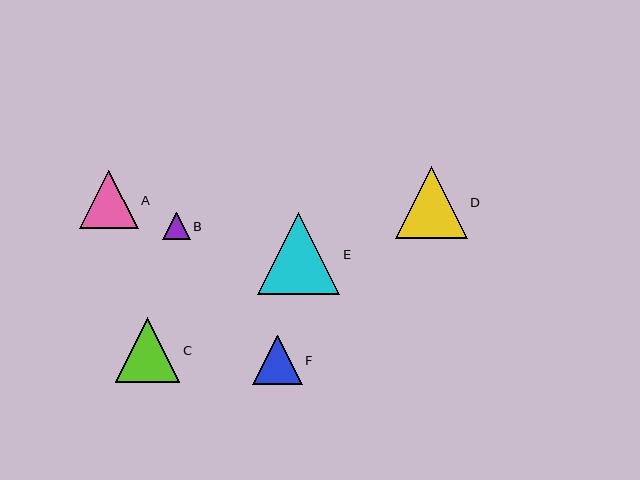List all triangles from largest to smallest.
From largest to smallest: E, D, C, A, F, B.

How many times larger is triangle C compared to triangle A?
Triangle C is approximately 1.1 times the size of triangle A.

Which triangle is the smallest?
Triangle B is the smallest with a size of approximately 27 pixels.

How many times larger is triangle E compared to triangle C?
Triangle E is approximately 1.3 times the size of triangle C.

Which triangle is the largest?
Triangle E is the largest with a size of approximately 82 pixels.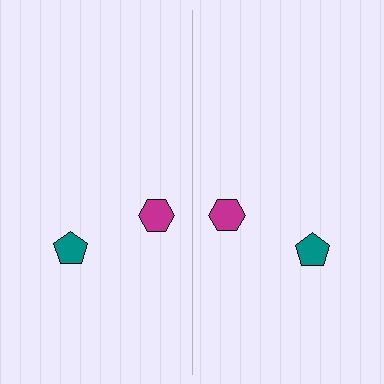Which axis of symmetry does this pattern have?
The pattern has a vertical axis of symmetry running through the center of the image.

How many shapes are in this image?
There are 4 shapes in this image.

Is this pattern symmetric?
Yes, this pattern has bilateral (reflection) symmetry.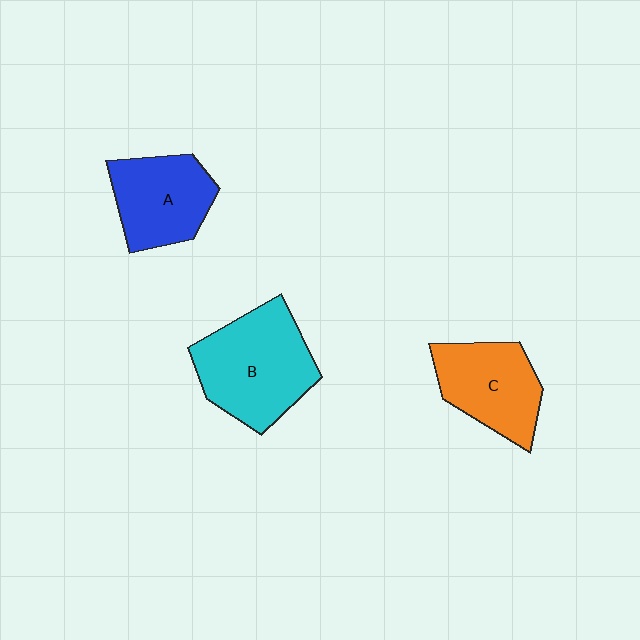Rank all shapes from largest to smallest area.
From largest to smallest: B (cyan), C (orange), A (blue).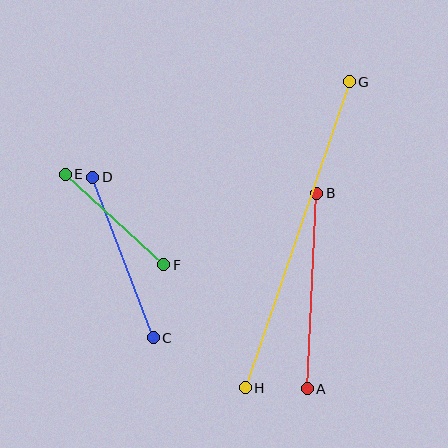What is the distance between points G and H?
The distance is approximately 323 pixels.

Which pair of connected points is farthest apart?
Points G and H are farthest apart.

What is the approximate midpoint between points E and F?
The midpoint is at approximately (114, 219) pixels.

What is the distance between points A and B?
The distance is approximately 196 pixels.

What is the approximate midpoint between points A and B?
The midpoint is at approximately (312, 291) pixels.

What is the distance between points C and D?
The distance is approximately 172 pixels.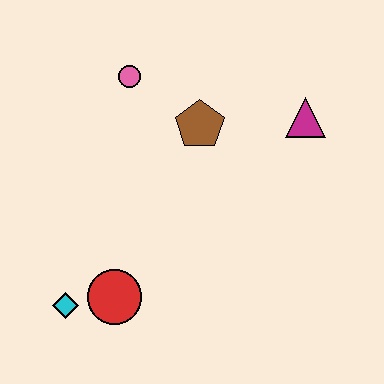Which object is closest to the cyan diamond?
The red circle is closest to the cyan diamond.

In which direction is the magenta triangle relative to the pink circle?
The magenta triangle is to the right of the pink circle.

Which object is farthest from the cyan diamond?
The magenta triangle is farthest from the cyan diamond.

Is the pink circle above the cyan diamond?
Yes